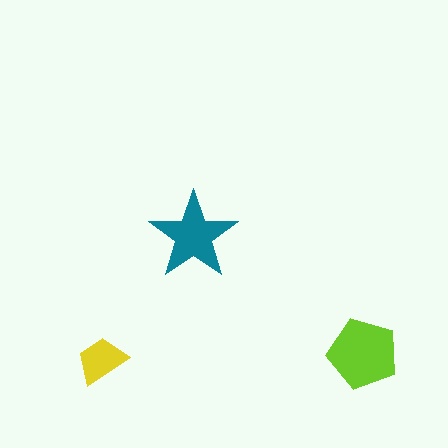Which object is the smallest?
The yellow trapezoid.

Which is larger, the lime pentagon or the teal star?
The lime pentagon.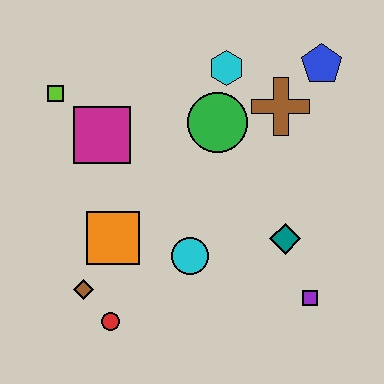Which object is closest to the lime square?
The magenta square is closest to the lime square.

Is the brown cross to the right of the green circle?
Yes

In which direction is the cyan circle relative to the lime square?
The cyan circle is below the lime square.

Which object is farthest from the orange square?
The blue pentagon is farthest from the orange square.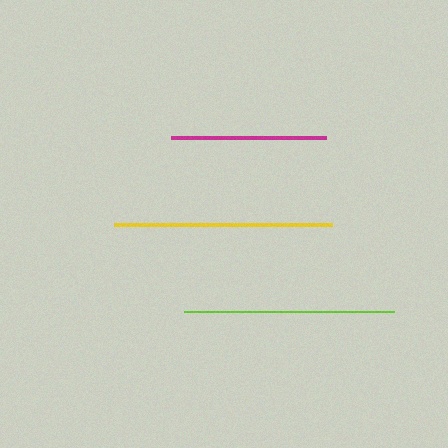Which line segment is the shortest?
The magenta line is the shortest at approximately 155 pixels.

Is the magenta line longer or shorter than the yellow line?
The yellow line is longer than the magenta line.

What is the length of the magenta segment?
The magenta segment is approximately 155 pixels long.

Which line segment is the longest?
The yellow line is the longest at approximately 217 pixels.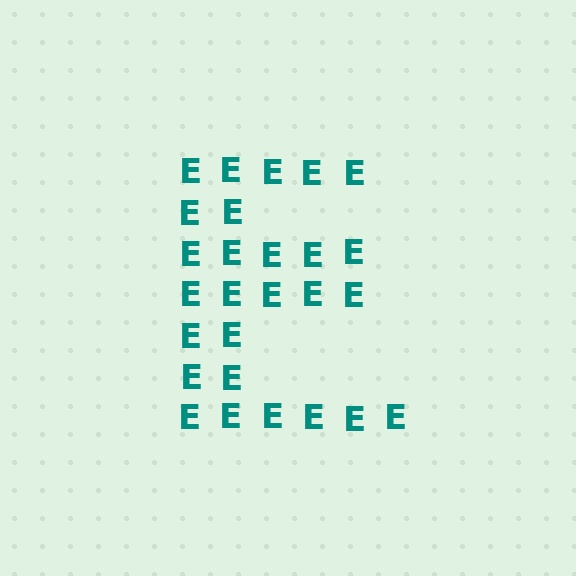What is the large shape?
The large shape is the letter E.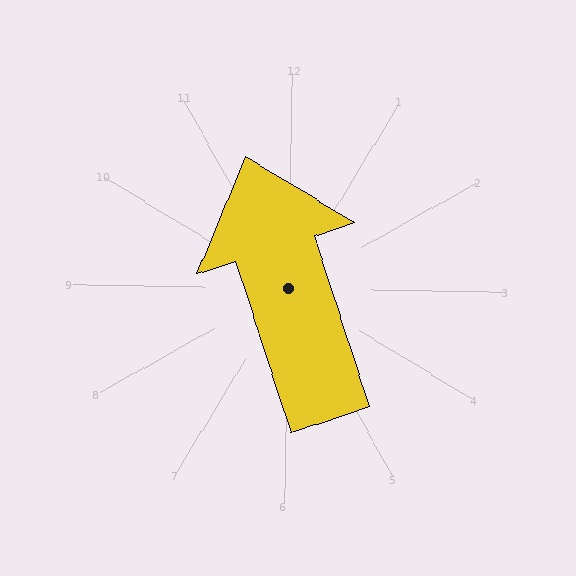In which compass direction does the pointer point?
North.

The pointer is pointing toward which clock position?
Roughly 11 o'clock.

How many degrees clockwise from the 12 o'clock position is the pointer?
Approximately 341 degrees.